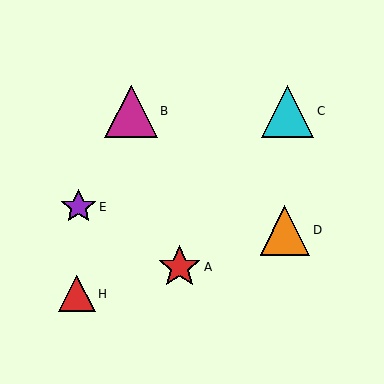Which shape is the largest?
The magenta triangle (labeled B) is the largest.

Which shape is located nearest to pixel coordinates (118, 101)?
The magenta triangle (labeled B) at (131, 111) is nearest to that location.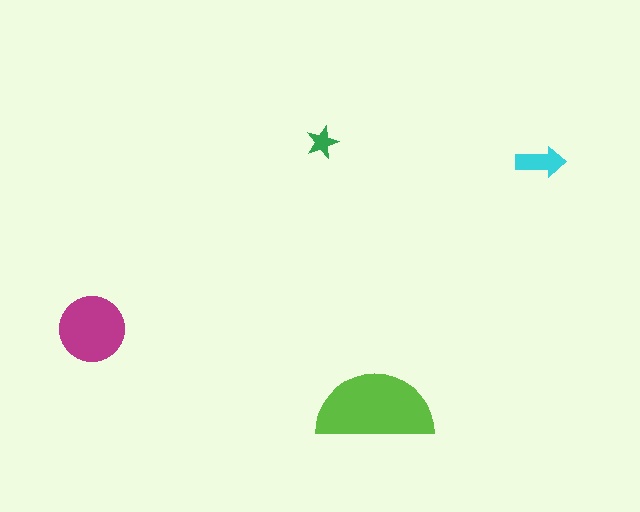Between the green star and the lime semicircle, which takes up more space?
The lime semicircle.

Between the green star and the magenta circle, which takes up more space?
The magenta circle.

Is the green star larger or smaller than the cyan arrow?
Smaller.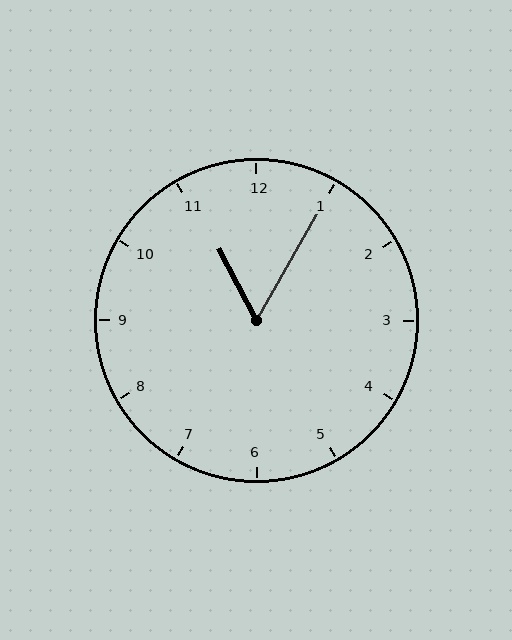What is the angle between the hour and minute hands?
Approximately 58 degrees.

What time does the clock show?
11:05.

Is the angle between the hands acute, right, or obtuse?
It is acute.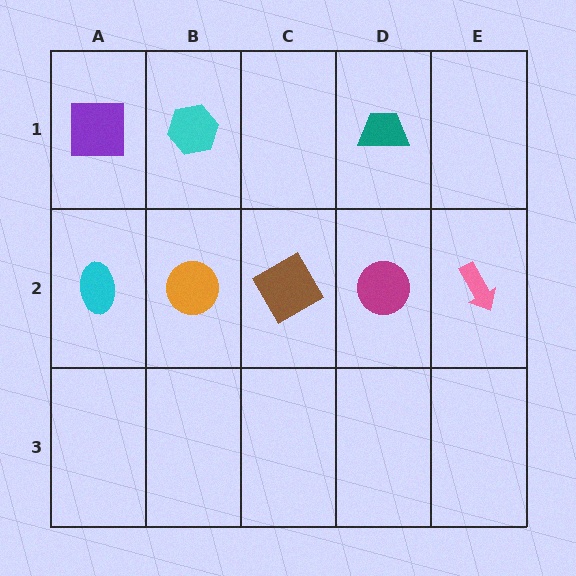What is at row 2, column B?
An orange circle.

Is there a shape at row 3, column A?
No, that cell is empty.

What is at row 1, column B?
A cyan hexagon.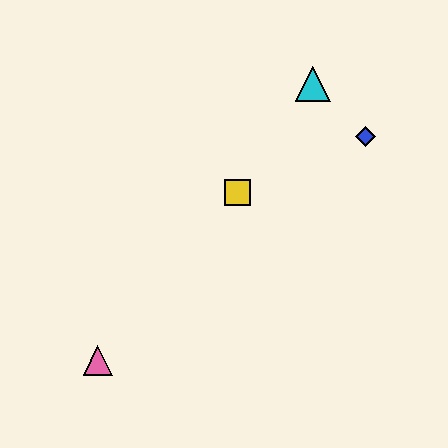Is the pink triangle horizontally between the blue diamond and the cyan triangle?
No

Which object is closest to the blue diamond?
The cyan triangle is closest to the blue diamond.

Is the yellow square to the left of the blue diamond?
Yes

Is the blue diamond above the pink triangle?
Yes